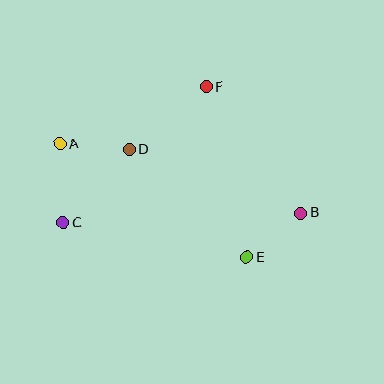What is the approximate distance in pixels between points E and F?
The distance between E and F is approximately 175 pixels.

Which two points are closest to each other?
Points B and E are closest to each other.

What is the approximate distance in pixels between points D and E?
The distance between D and E is approximately 159 pixels.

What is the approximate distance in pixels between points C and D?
The distance between C and D is approximately 99 pixels.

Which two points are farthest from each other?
Points A and B are farthest from each other.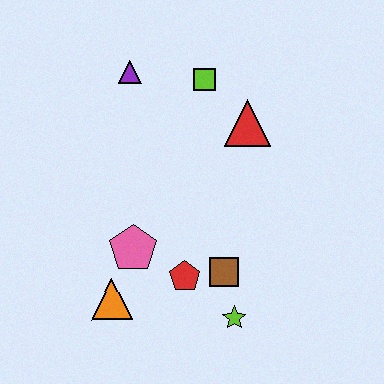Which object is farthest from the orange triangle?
The lime square is farthest from the orange triangle.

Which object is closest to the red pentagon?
The brown square is closest to the red pentagon.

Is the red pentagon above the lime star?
Yes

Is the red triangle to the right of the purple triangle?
Yes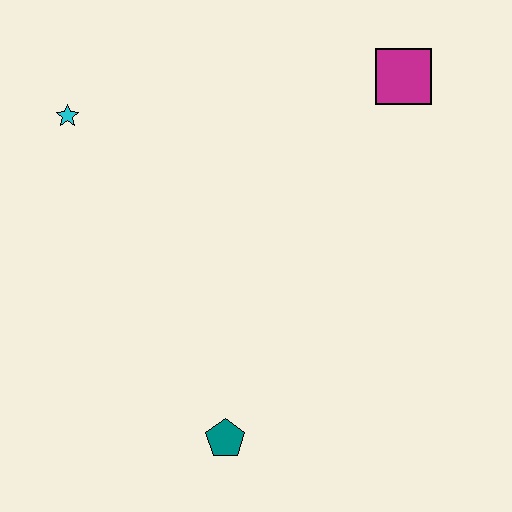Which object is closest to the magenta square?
The cyan star is closest to the magenta square.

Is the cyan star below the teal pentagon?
No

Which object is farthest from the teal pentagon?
The magenta square is farthest from the teal pentagon.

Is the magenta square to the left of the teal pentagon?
No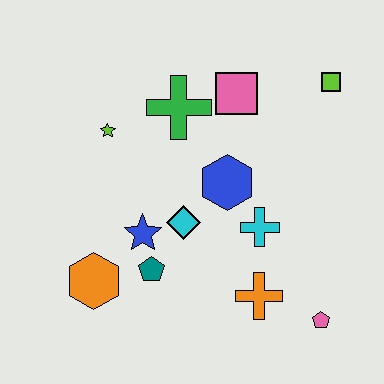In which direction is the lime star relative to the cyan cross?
The lime star is to the left of the cyan cross.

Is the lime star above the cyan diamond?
Yes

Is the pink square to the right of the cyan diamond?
Yes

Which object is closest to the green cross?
The pink square is closest to the green cross.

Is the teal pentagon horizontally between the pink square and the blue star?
Yes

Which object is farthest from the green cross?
The pink pentagon is farthest from the green cross.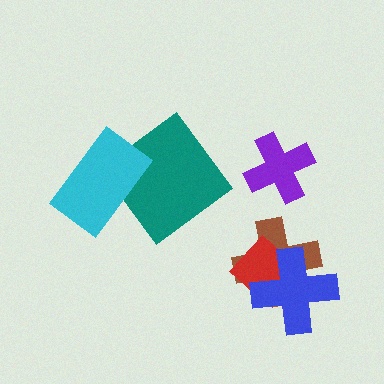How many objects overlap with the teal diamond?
1 object overlaps with the teal diamond.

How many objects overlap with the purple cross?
0 objects overlap with the purple cross.